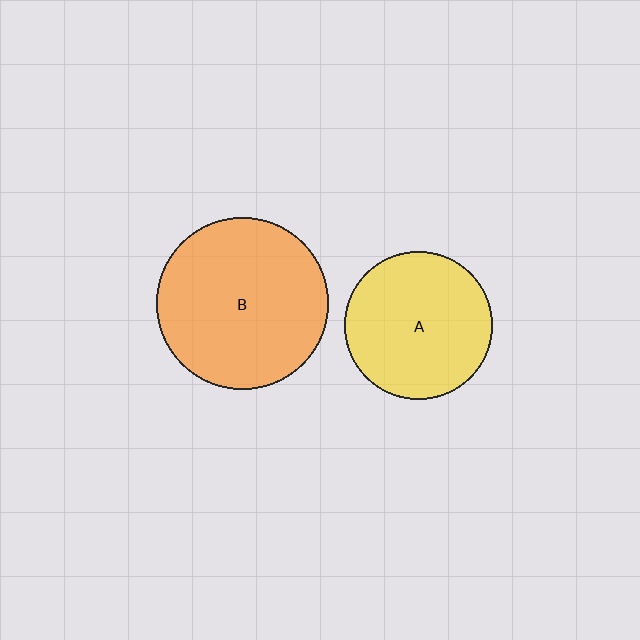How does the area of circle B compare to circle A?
Approximately 1.4 times.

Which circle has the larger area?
Circle B (orange).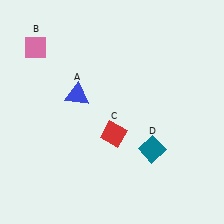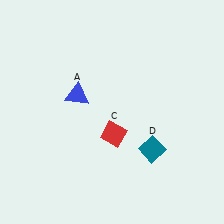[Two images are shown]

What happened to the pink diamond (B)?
The pink diamond (B) was removed in Image 2. It was in the top-left area of Image 1.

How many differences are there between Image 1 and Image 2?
There is 1 difference between the two images.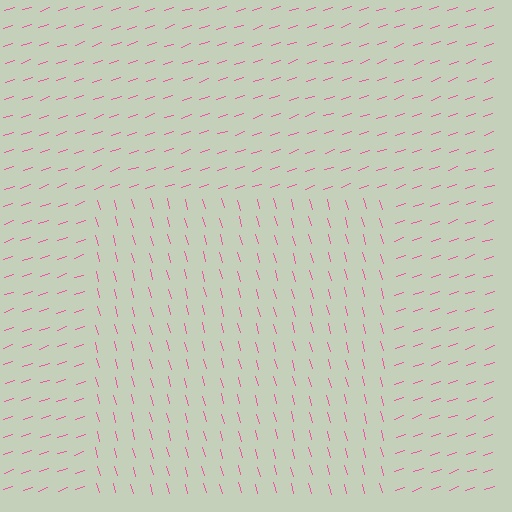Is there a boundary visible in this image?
Yes, there is a texture boundary formed by a change in line orientation.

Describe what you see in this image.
The image is filled with small pink line segments. A rectangle region in the image has lines oriented differently from the surrounding lines, creating a visible texture boundary.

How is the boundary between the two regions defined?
The boundary is defined purely by a change in line orientation (approximately 87 degrees difference). All lines are the same color and thickness.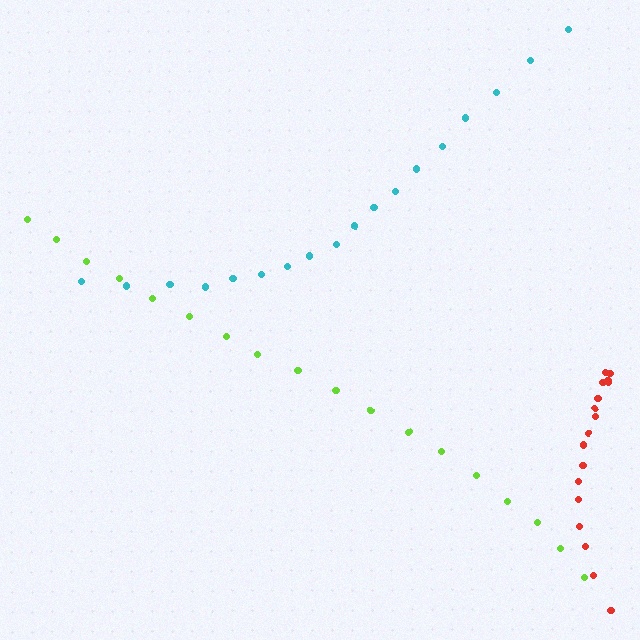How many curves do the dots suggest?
There are 3 distinct paths.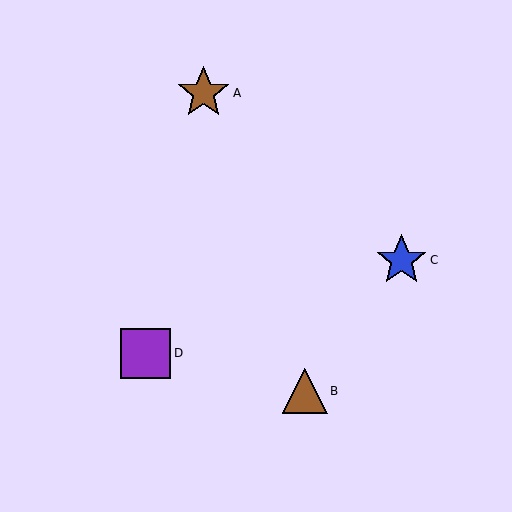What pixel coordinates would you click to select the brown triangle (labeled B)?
Click at (305, 391) to select the brown triangle B.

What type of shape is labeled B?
Shape B is a brown triangle.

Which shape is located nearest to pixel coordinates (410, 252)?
The blue star (labeled C) at (401, 260) is nearest to that location.